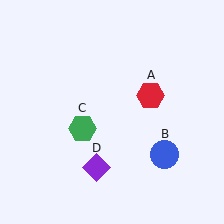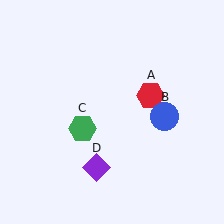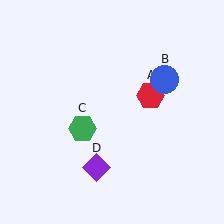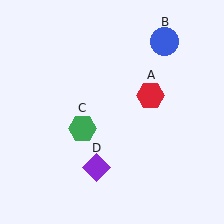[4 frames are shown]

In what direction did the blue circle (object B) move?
The blue circle (object B) moved up.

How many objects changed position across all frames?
1 object changed position: blue circle (object B).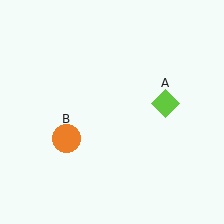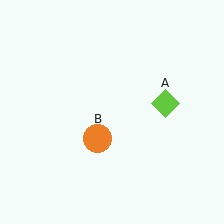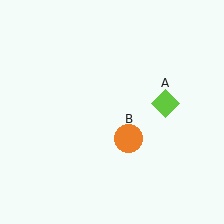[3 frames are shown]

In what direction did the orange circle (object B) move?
The orange circle (object B) moved right.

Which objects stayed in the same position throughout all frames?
Lime diamond (object A) remained stationary.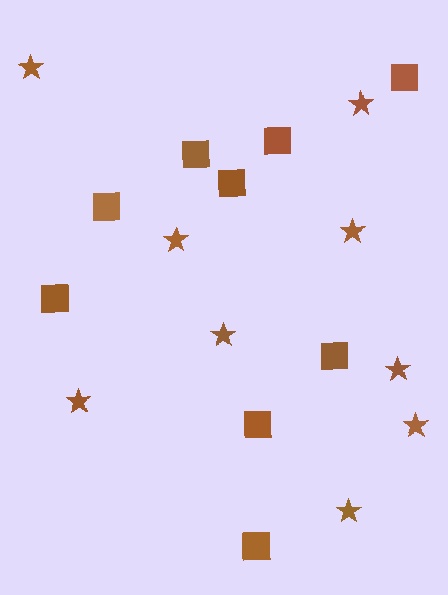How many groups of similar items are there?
There are 2 groups: one group of stars (9) and one group of squares (9).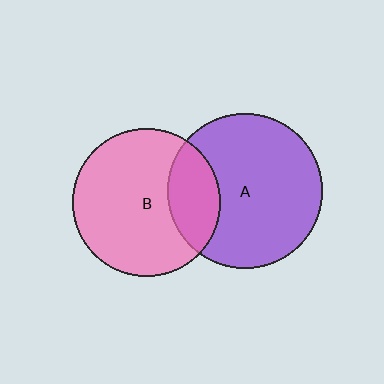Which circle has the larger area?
Circle A (purple).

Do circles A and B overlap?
Yes.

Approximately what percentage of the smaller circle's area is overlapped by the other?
Approximately 25%.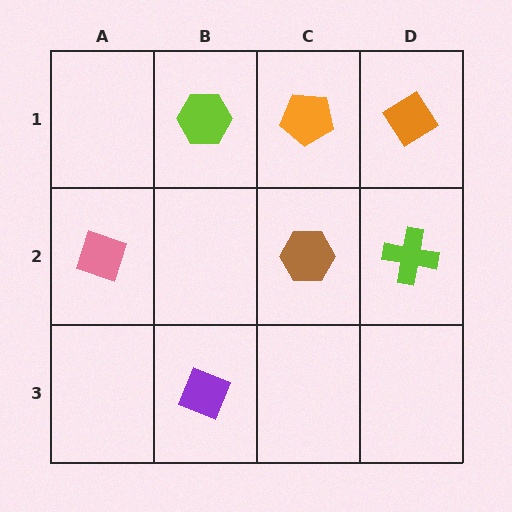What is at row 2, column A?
A pink diamond.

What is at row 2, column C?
A brown hexagon.